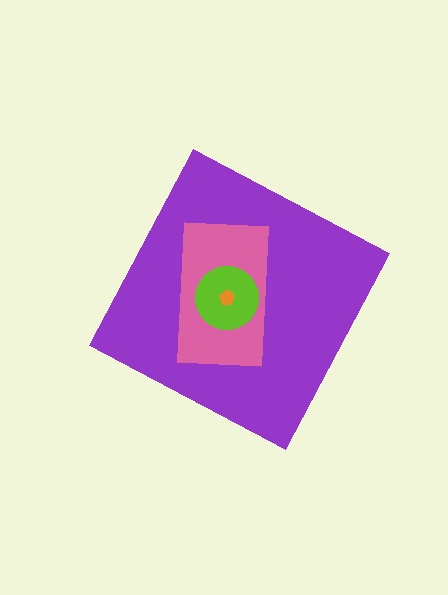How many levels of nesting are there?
4.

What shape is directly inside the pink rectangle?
The lime circle.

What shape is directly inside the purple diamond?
The pink rectangle.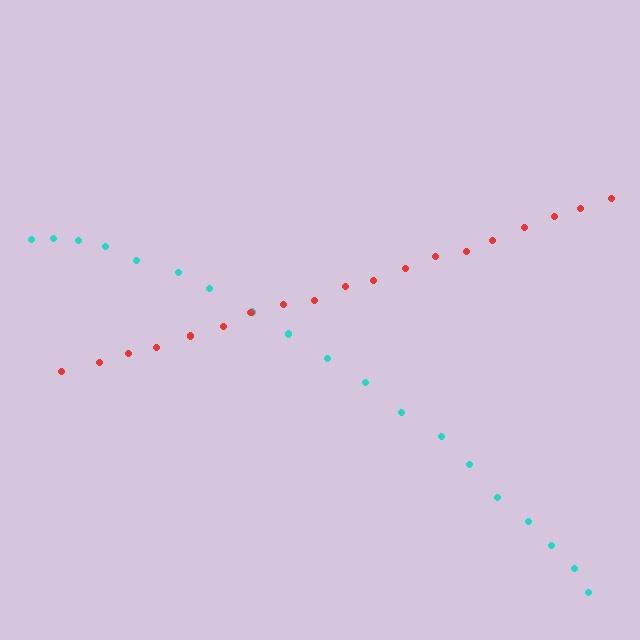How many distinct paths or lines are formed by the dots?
There are 2 distinct paths.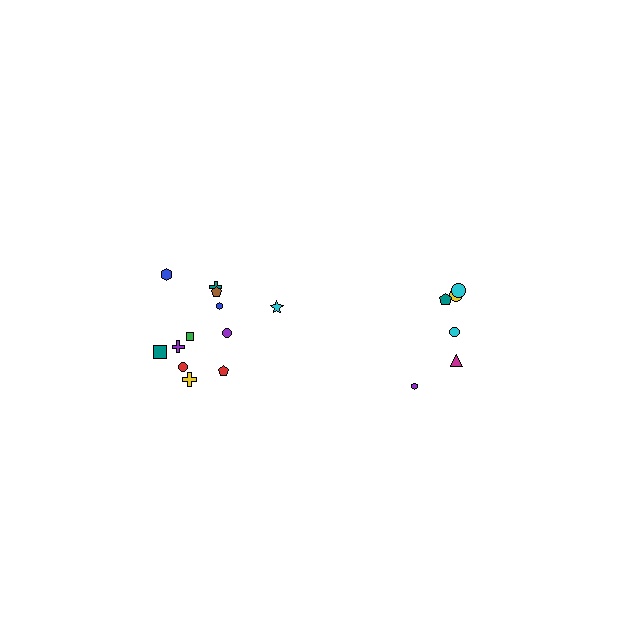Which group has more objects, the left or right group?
The left group.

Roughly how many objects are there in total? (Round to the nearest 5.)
Roughly 20 objects in total.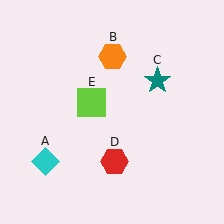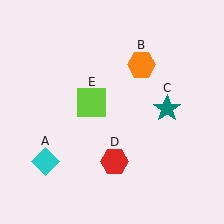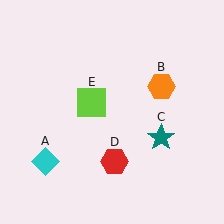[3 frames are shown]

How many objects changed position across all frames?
2 objects changed position: orange hexagon (object B), teal star (object C).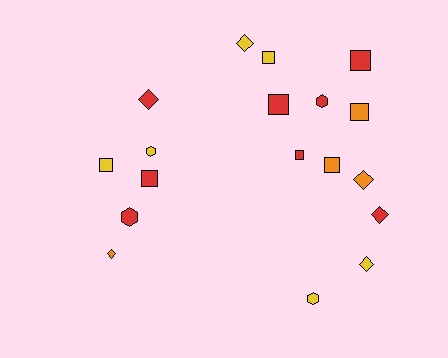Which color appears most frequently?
Red, with 8 objects.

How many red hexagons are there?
There are 2 red hexagons.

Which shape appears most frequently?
Square, with 8 objects.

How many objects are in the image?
There are 18 objects.